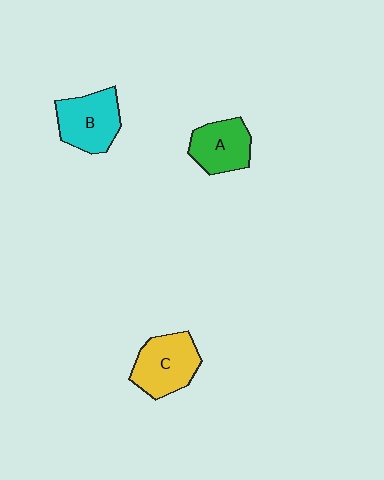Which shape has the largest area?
Shape C (yellow).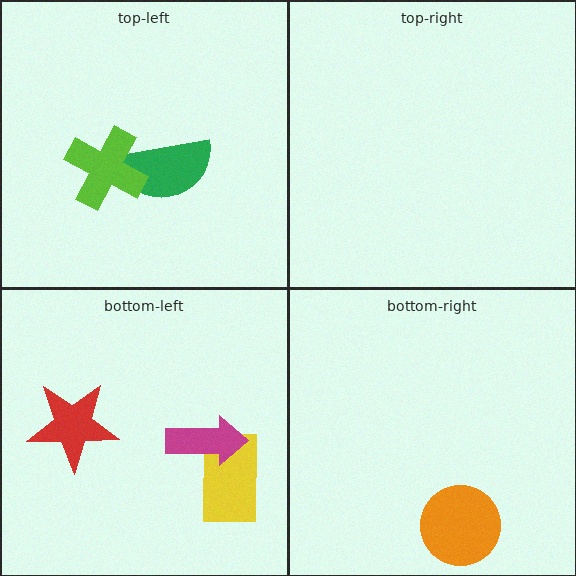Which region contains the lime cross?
The top-left region.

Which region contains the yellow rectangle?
The bottom-left region.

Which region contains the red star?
The bottom-left region.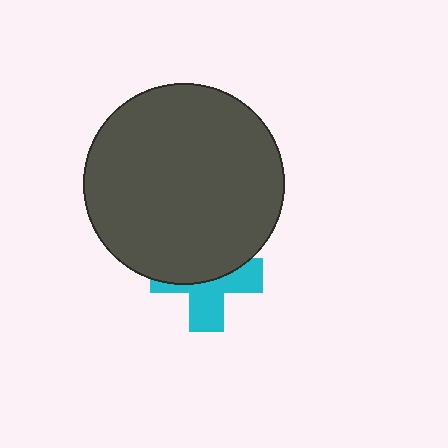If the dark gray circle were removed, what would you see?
You would see the complete cyan cross.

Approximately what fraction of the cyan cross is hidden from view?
Roughly 52% of the cyan cross is hidden behind the dark gray circle.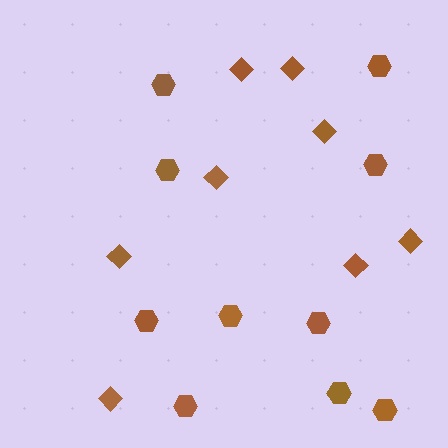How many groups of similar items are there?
There are 2 groups: one group of hexagons (10) and one group of diamonds (8).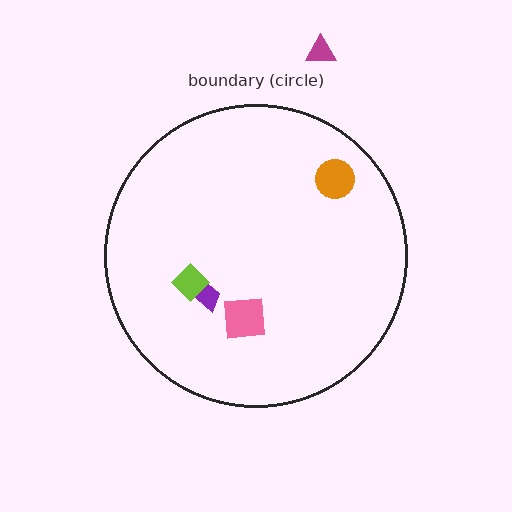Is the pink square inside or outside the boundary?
Inside.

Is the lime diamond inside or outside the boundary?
Inside.